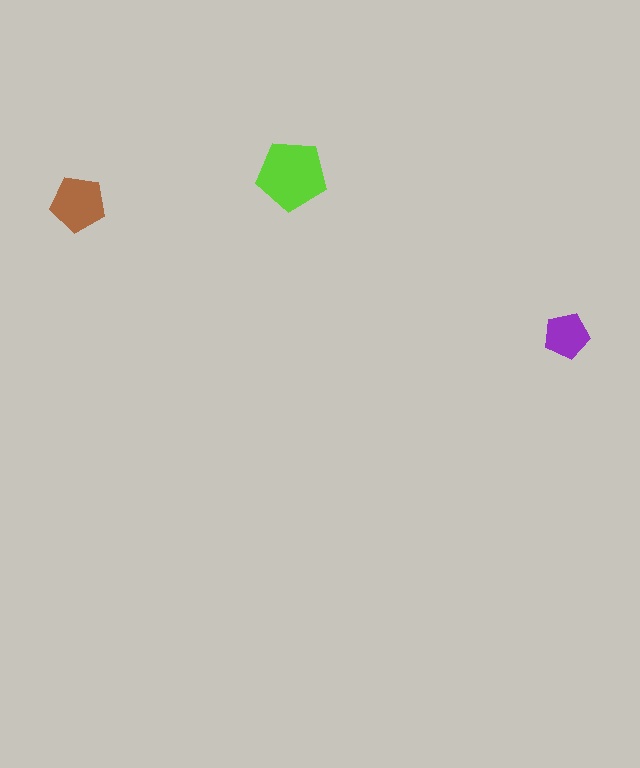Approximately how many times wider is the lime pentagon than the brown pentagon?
About 1.5 times wider.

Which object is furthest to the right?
The purple pentagon is rightmost.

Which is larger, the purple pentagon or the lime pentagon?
The lime one.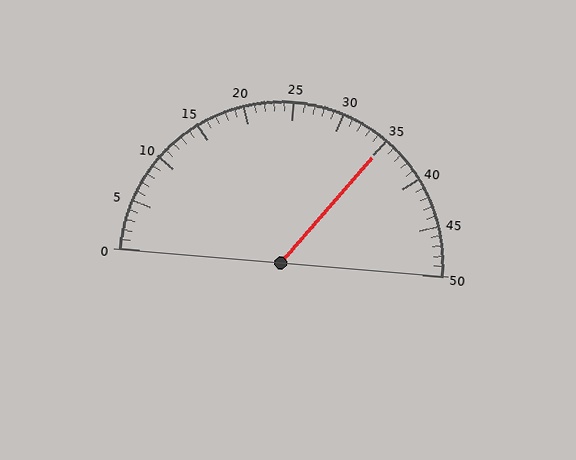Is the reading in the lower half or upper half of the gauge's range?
The reading is in the upper half of the range (0 to 50).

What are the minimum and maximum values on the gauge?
The gauge ranges from 0 to 50.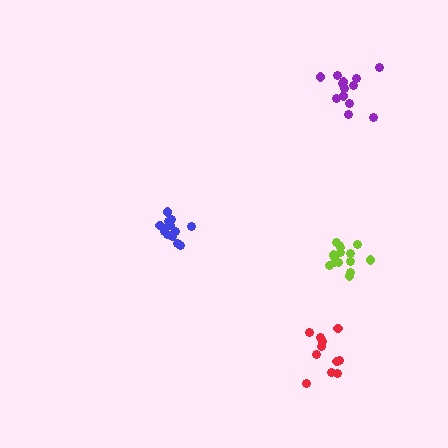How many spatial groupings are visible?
There are 4 spatial groupings.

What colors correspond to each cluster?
The clusters are colored: blue, lime, purple, red.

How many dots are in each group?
Group 1: 12 dots, Group 2: 15 dots, Group 3: 13 dots, Group 4: 11 dots (51 total).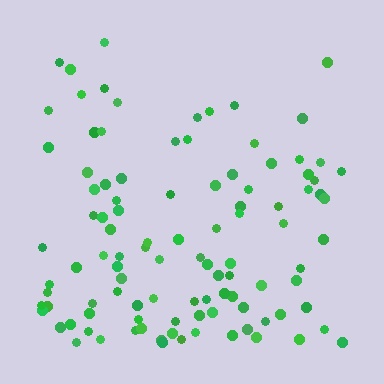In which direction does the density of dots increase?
From top to bottom, with the bottom side densest.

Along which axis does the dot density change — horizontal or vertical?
Vertical.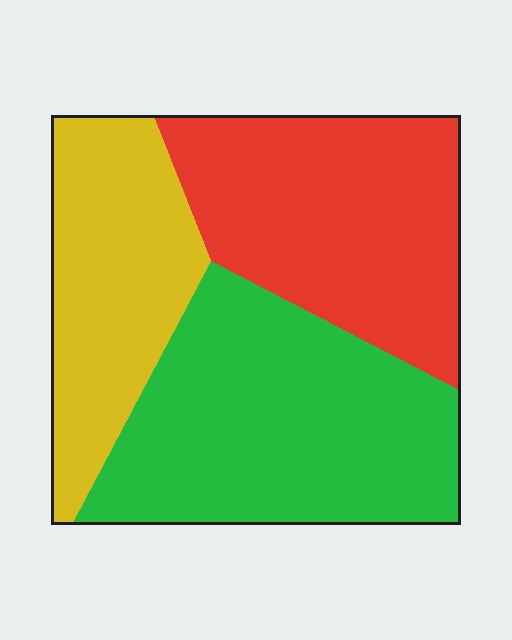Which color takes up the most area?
Green, at roughly 40%.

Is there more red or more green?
Green.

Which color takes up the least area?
Yellow, at roughly 25%.